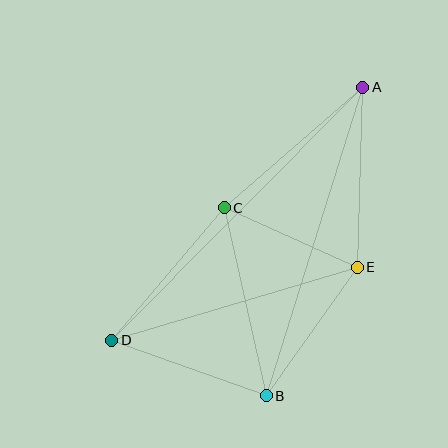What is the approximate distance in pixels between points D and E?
The distance between D and E is approximately 256 pixels.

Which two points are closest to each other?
Points C and E are closest to each other.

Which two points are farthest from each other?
Points A and D are farthest from each other.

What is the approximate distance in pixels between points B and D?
The distance between B and D is approximately 164 pixels.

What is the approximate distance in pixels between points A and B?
The distance between A and B is approximately 323 pixels.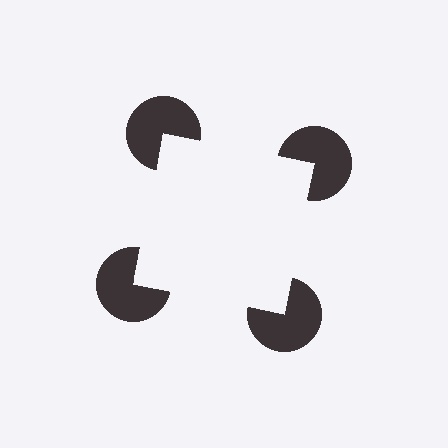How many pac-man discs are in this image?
There are 4 — one at each vertex of the illusory square.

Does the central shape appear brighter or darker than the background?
It typically appears slightly brighter than the background, even though no actual brightness change is drawn.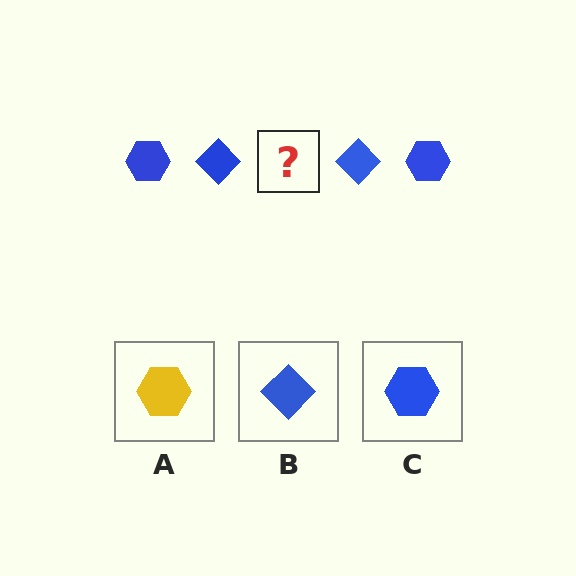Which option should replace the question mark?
Option C.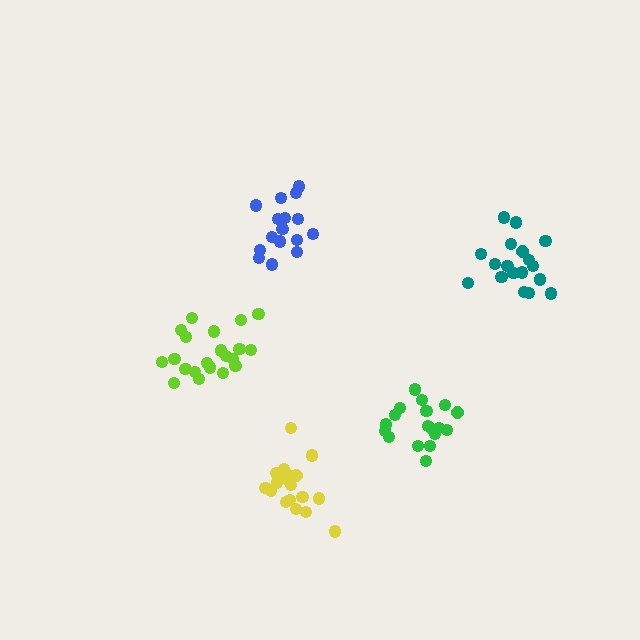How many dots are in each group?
Group 1: 16 dots, Group 2: 18 dots, Group 3: 18 dots, Group 4: 21 dots, Group 5: 18 dots (91 total).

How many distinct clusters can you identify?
There are 5 distinct clusters.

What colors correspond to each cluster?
The clusters are colored: blue, green, teal, lime, yellow.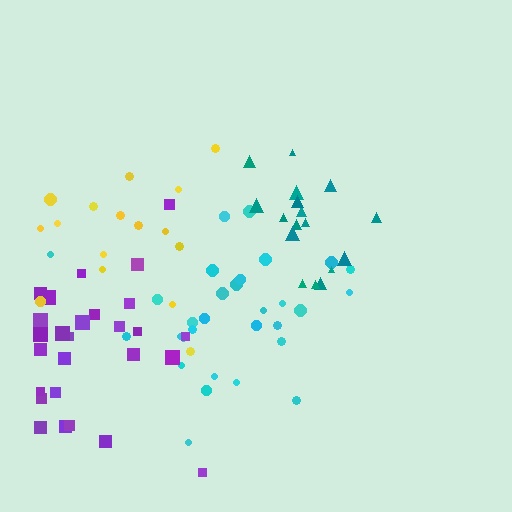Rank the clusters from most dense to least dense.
teal, cyan, purple, yellow.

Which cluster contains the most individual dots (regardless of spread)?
Cyan (30).